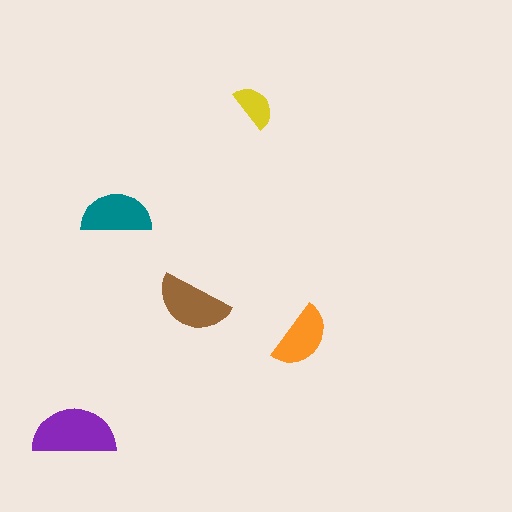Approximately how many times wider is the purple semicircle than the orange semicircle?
About 1.5 times wider.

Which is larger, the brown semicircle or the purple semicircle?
The purple one.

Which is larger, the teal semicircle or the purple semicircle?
The purple one.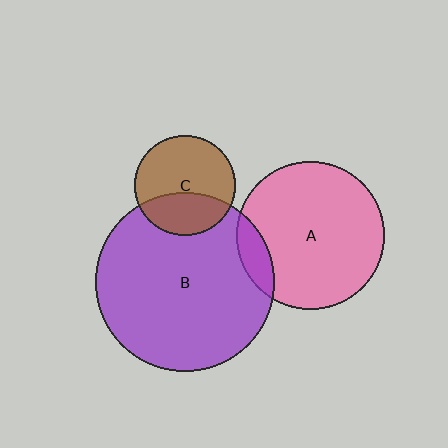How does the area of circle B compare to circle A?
Approximately 1.5 times.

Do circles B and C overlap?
Yes.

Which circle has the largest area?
Circle B (purple).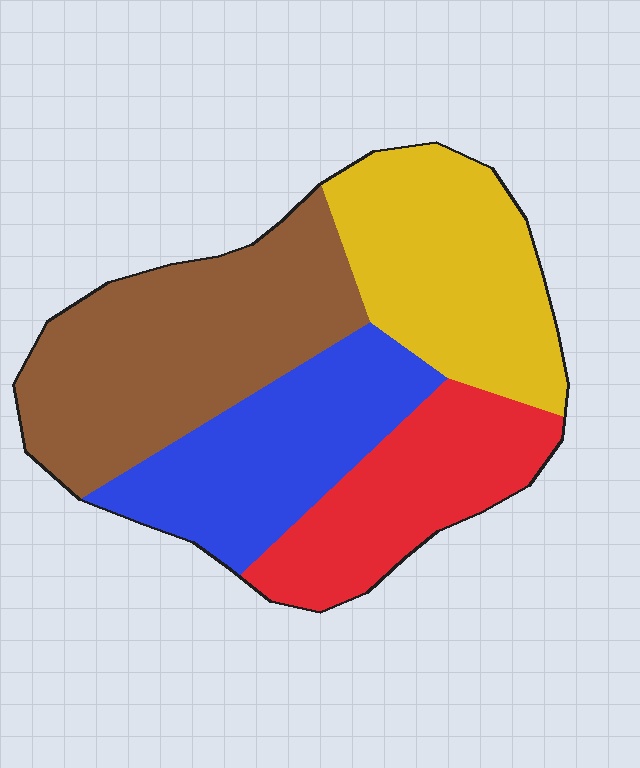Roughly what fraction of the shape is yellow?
Yellow covers 25% of the shape.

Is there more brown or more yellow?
Brown.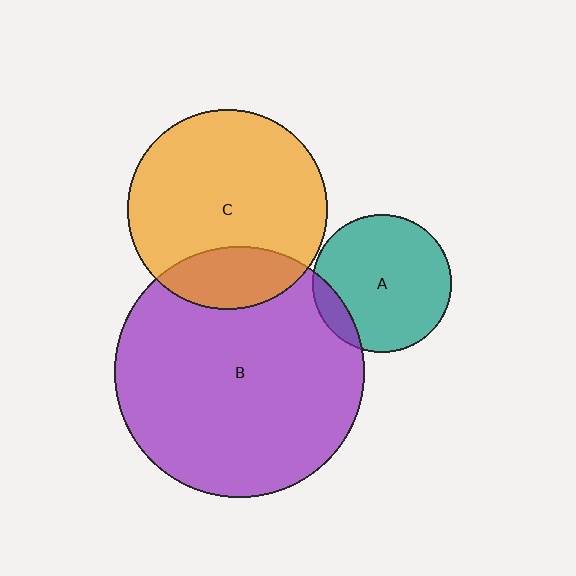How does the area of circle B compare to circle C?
Approximately 1.6 times.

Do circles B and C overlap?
Yes.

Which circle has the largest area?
Circle B (purple).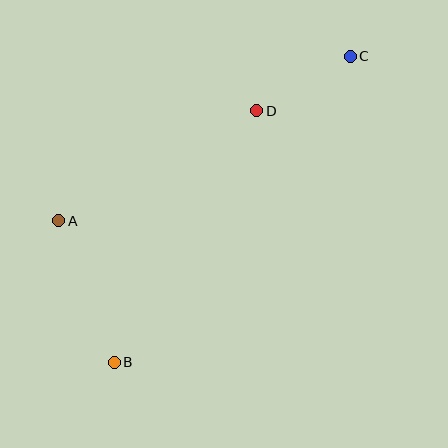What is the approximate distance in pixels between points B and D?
The distance between B and D is approximately 289 pixels.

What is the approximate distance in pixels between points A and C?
The distance between A and C is approximately 335 pixels.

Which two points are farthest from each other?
Points B and C are farthest from each other.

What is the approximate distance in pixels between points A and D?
The distance between A and D is approximately 227 pixels.